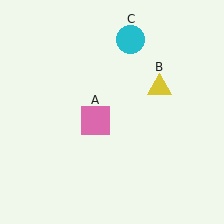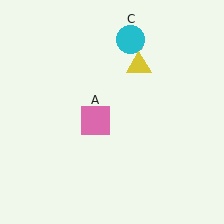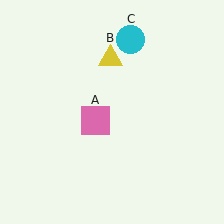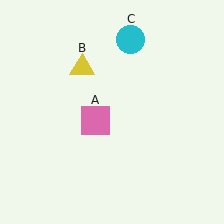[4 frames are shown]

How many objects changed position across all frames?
1 object changed position: yellow triangle (object B).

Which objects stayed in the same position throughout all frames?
Pink square (object A) and cyan circle (object C) remained stationary.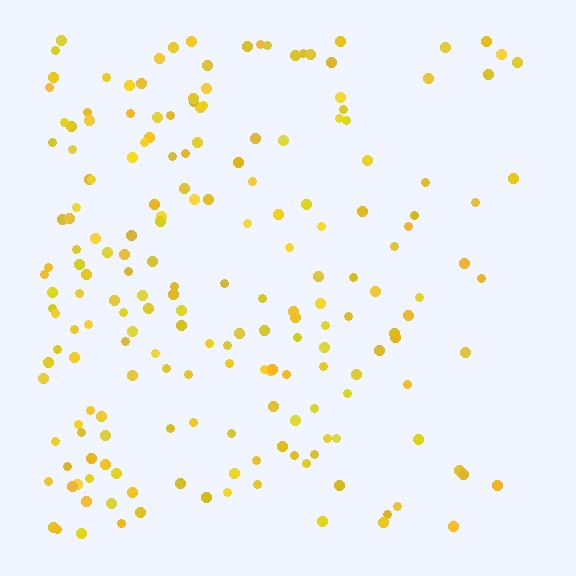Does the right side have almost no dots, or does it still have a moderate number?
Still a moderate number, just noticeably fewer than the left.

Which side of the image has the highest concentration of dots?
The left.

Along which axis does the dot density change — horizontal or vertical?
Horizontal.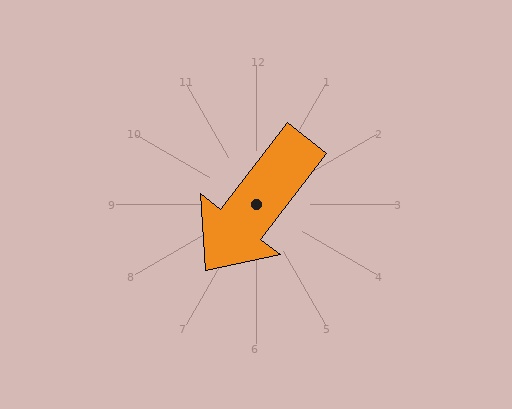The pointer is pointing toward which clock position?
Roughly 7 o'clock.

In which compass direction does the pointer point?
Southwest.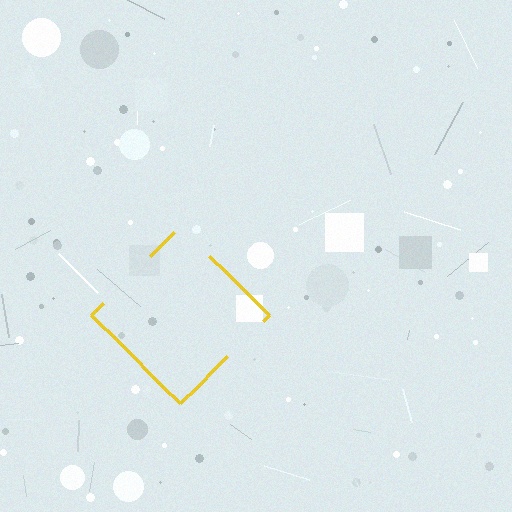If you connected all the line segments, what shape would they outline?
They would outline a diamond.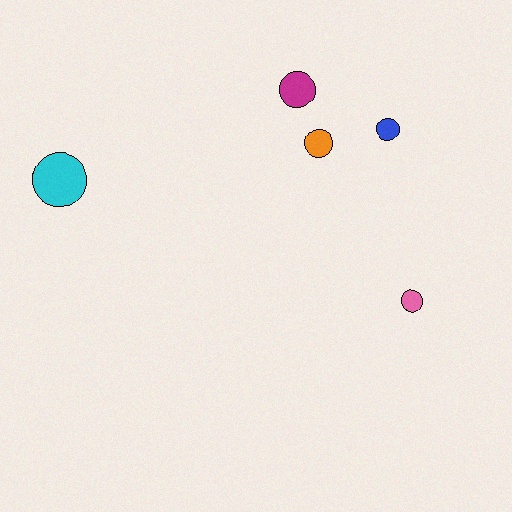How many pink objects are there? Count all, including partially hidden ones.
There is 1 pink object.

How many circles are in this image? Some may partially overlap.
There are 5 circles.